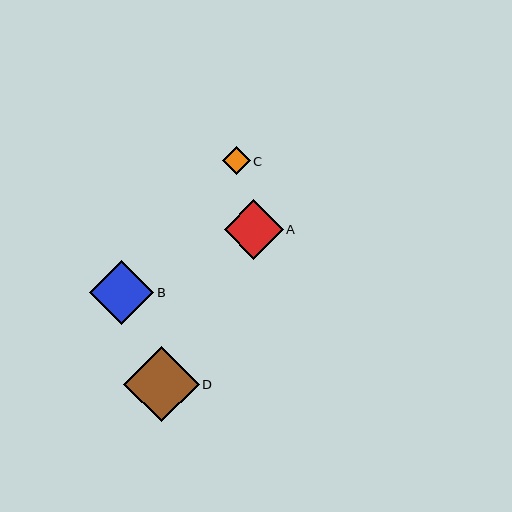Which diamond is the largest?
Diamond D is the largest with a size of approximately 75 pixels.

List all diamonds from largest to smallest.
From largest to smallest: D, B, A, C.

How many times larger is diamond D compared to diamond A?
Diamond D is approximately 1.3 times the size of diamond A.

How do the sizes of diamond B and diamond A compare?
Diamond B and diamond A are approximately the same size.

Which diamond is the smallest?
Diamond C is the smallest with a size of approximately 28 pixels.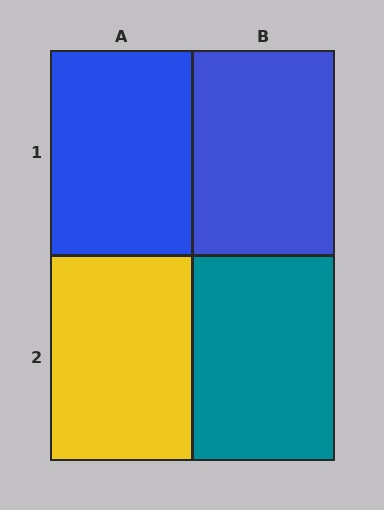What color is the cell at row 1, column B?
Blue.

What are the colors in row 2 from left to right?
Yellow, teal.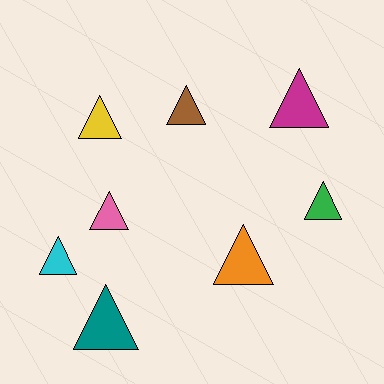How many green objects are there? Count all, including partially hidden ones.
There is 1 green object.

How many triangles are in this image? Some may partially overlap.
There are 8 triangles.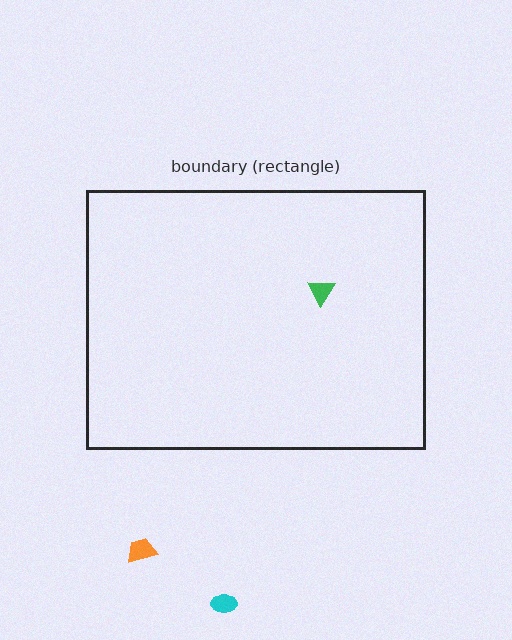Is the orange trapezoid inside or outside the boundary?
Outside.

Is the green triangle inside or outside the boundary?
Inside.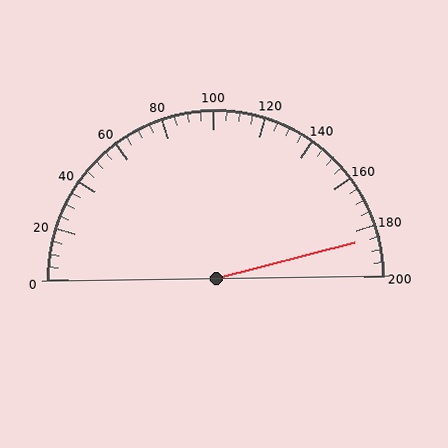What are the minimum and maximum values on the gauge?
The gauge ranges from 0 to 200.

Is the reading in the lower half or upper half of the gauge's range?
The reading is in the upper half of the range (0 to 200).